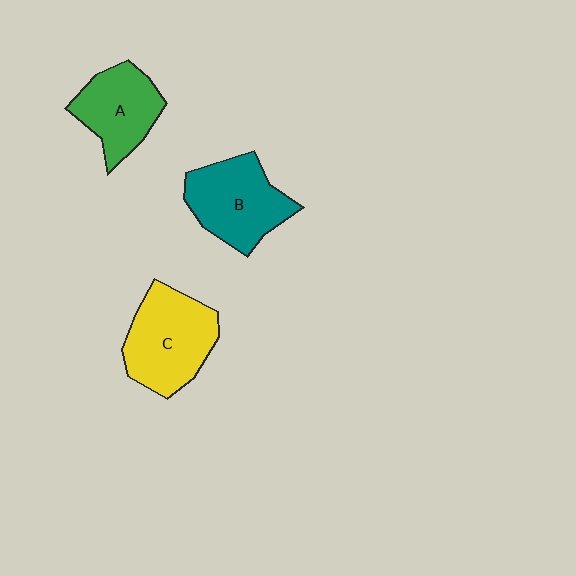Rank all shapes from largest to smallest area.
From largest to smallest: C (yellow), B (teal), A (green).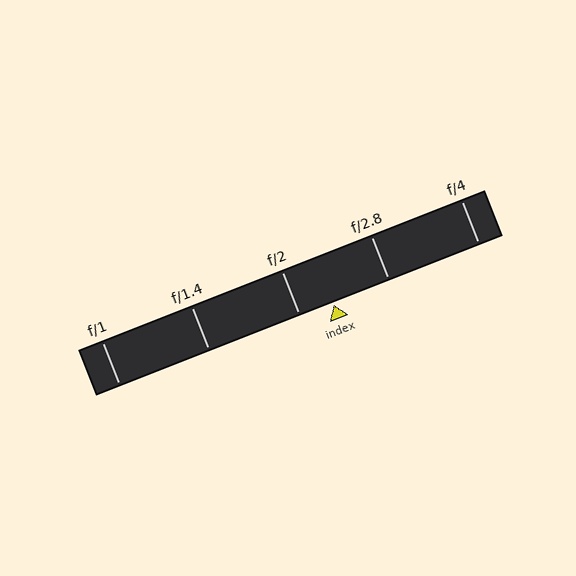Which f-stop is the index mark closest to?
The index mark is closest to f/2.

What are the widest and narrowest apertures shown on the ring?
The widest aperture shown is f/1 and the narrowest is f/4.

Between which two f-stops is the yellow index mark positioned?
The index mark is between f/2 and f/2.8.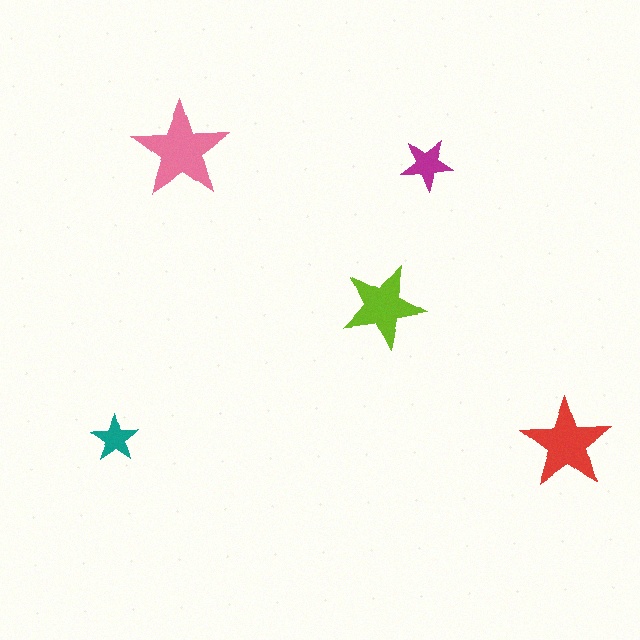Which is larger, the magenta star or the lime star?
The lime one.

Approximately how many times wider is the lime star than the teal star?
About 2 times wider.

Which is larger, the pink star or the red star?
The pink one.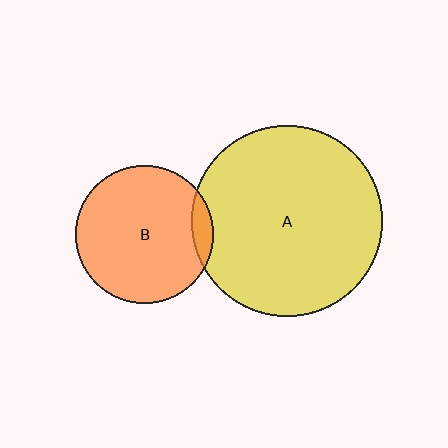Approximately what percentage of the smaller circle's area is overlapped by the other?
Approximately 10%.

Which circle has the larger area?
Circle A (yellow).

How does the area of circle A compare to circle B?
Approximately 1.9 times.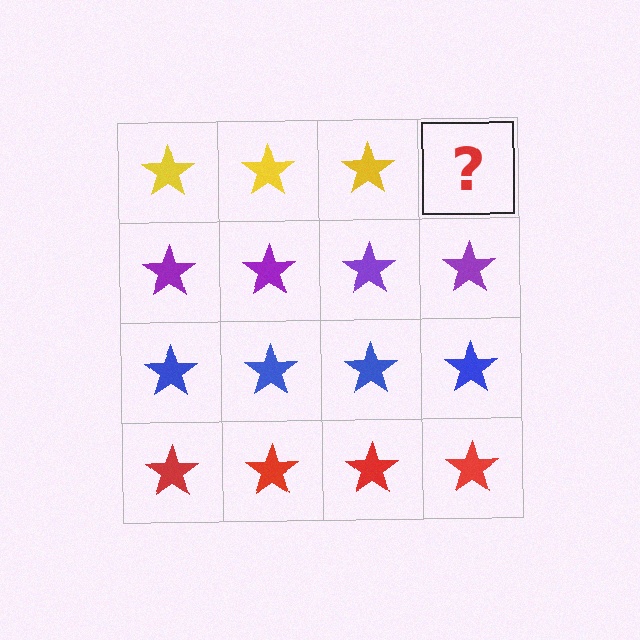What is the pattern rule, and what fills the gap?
The rule is that each row has a consistent color. The gap should be filled with a yellow star.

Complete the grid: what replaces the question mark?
The question mark should be replaced with a yellow star.